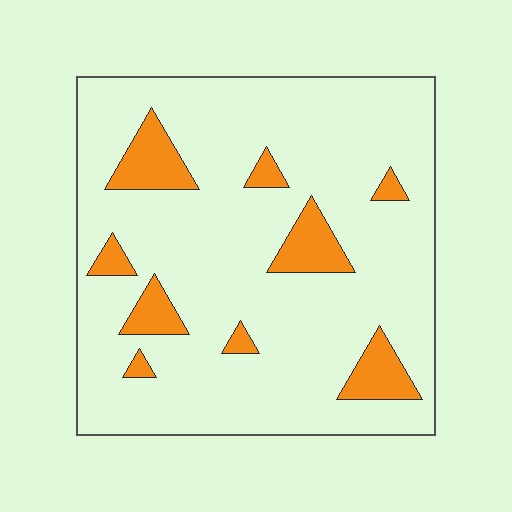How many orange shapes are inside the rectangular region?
9.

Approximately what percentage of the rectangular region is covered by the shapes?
Approximately 15%.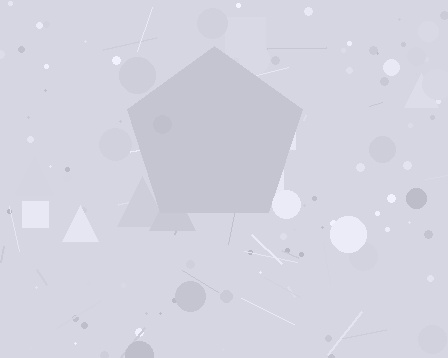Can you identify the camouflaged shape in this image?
The camouflaged shape is a pentagon.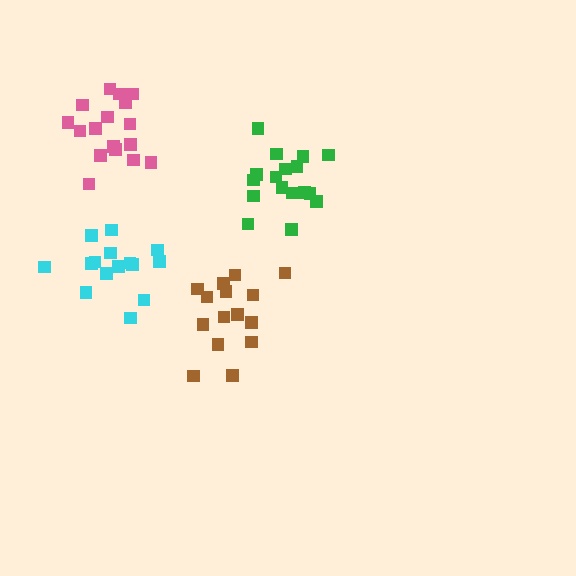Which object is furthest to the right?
The green cluster is rightmost.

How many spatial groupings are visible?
There are 4 spatial groupings.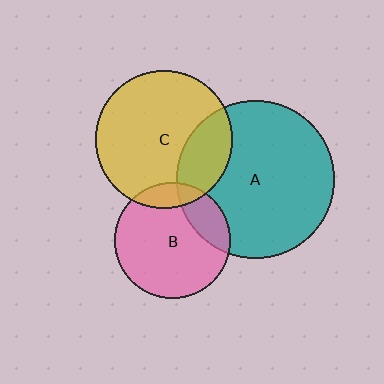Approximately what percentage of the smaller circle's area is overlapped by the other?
Approximately 10%.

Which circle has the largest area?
Circle A (teal).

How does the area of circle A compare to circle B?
Approximately 1.8 times.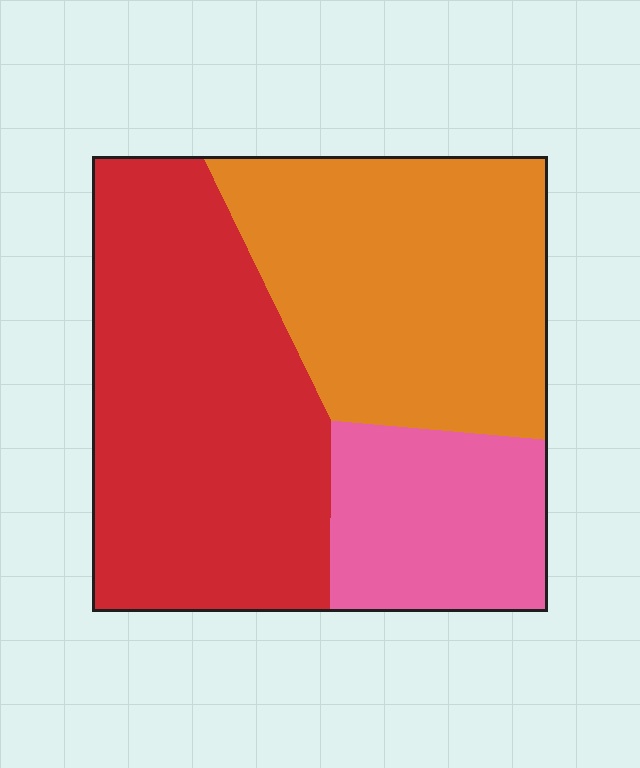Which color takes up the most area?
Red, at roughly 45%.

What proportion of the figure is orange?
Orange covers 37% of the figure.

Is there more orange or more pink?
Orange.